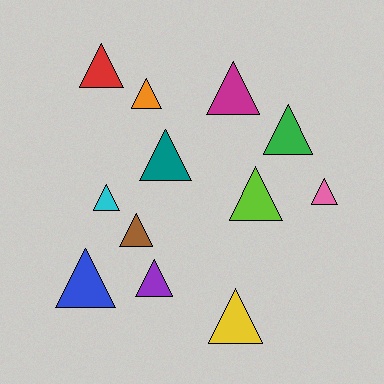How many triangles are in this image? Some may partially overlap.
There are 12 triangles.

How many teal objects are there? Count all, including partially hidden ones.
There is 1 teal object.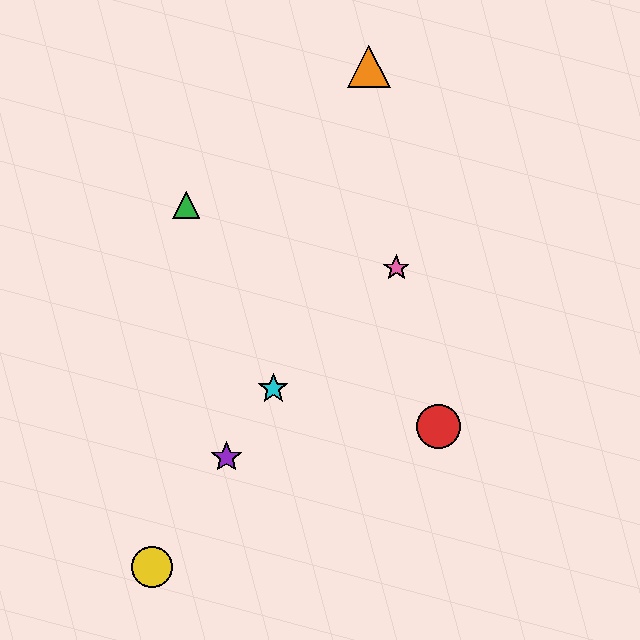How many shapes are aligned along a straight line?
4 shapes (the blue star, the yellow circle, the purple star, the cyan star) are aligned along a straight line.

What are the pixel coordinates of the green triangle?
The green triangle is at (186, 205).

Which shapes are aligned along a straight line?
The blue star, the yellow circle, the purple star, the cyan star are aligned along a straight line.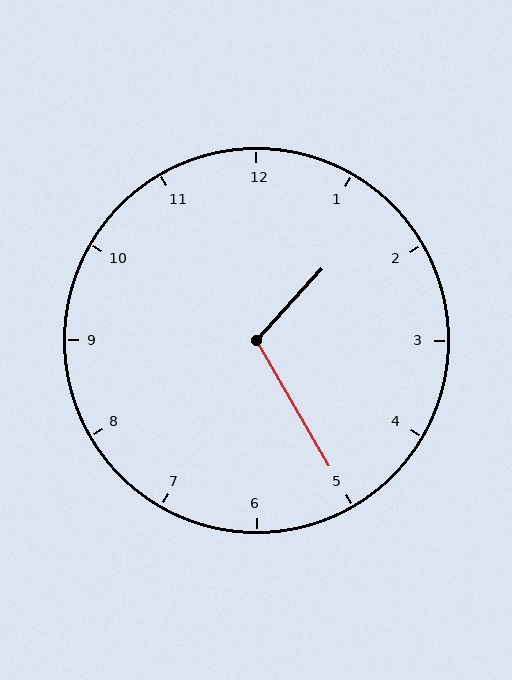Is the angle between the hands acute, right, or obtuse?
It is obtuse.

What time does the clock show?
1:25.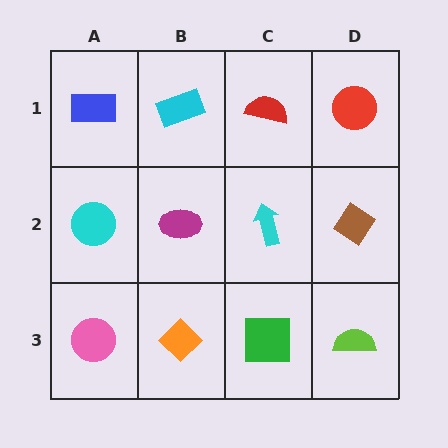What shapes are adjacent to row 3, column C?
A cyan arrow (row 2, column C), an orange diamond (row 3, column B), a lime semicircle (row 3, column D).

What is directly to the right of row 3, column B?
A green square.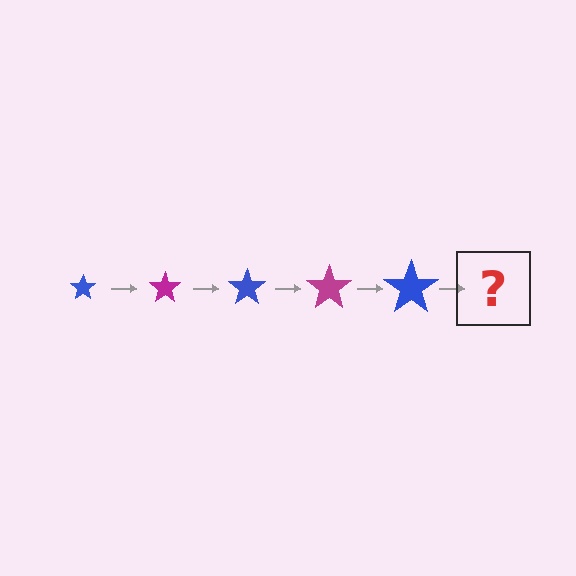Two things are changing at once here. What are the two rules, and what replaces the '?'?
The two rules are that the star grows larger each step and the color cycles through blue and magenta. The '?' should be a magenta star, larger than the previous one.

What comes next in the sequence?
The next element should be a magenta star, larger than the previous one.